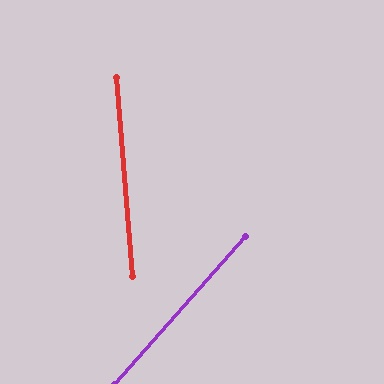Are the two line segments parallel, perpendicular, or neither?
Neither parallel nor perpendicular — they differ by about 46°.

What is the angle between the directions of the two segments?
Approximately 46 degrees.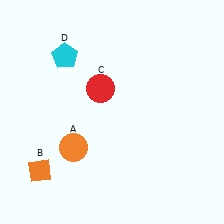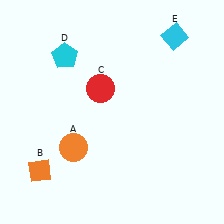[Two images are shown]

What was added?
A cyan diamond (E) was added in Image 2.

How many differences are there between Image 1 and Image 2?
There is 1 difference between the two images.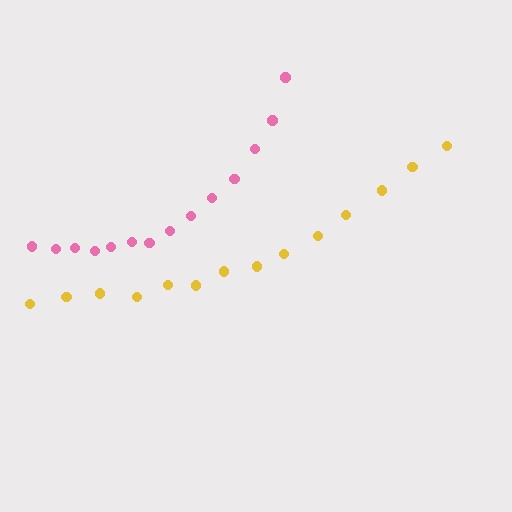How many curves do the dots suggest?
There are 2 distinct paths.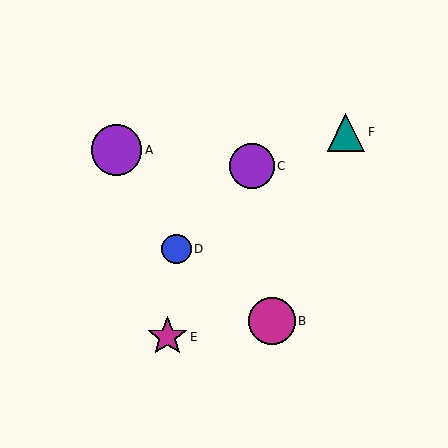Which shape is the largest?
The purple circle (labeled A) is the largest.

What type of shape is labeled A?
Shape A is a purple circle.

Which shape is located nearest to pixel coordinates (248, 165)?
The purple circle (labeled C) at (252, 166) is nearest to that location.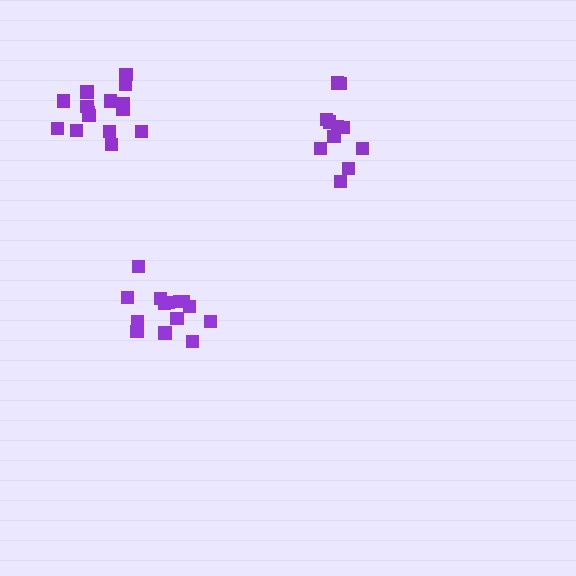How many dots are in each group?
Group 1: 11 dots, Group 2: 14 dots, Group 3: 15 dots (40 total).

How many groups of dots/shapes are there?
There are 3 groups.